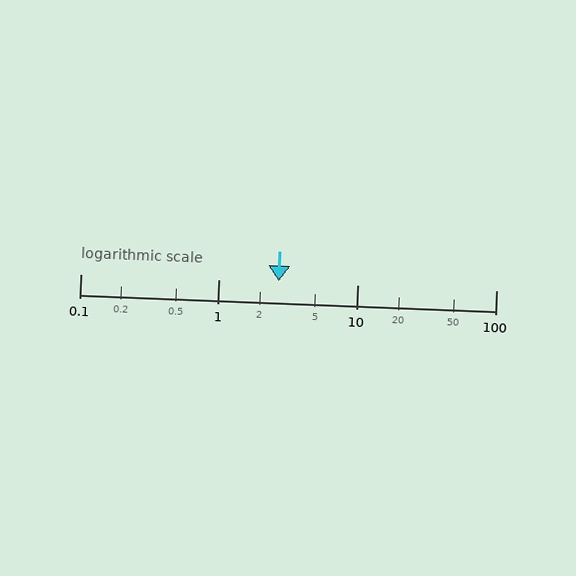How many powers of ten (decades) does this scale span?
The scale spans 3 decades, from 0.1 to 100.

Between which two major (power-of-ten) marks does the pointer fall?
The pointer is between 1 and 10.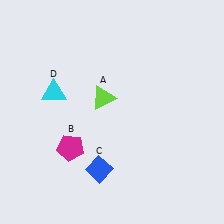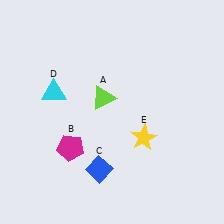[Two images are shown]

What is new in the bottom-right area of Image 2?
A yellow star (E) was added in the bottom-right area of Image 2.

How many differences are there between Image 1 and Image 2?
There is 1 difference between the two images.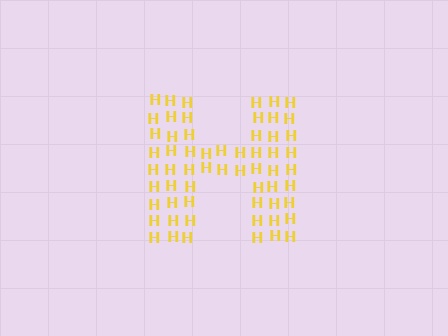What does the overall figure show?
The overall figure shows the letter H.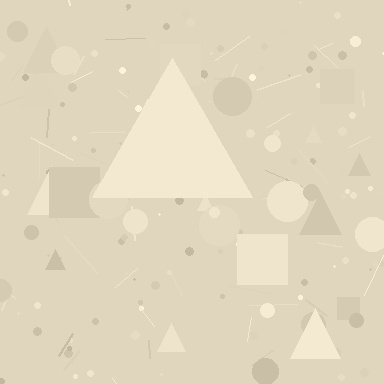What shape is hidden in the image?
A triangle is hidden in the image.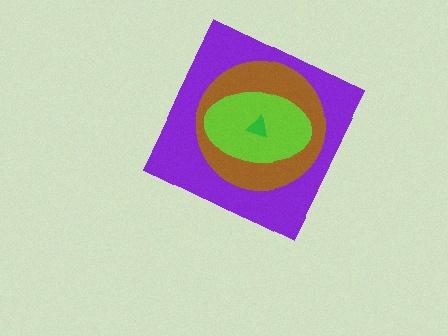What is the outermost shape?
The purple diamond.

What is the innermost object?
The green triangle.